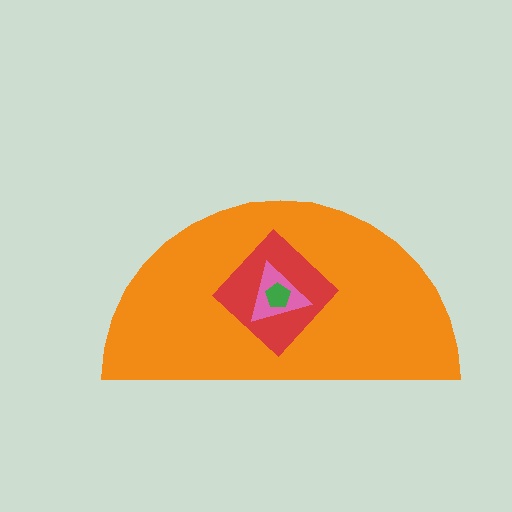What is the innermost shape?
The green pentagon.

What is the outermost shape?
The orange semicircle.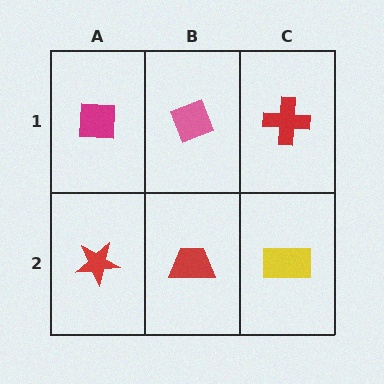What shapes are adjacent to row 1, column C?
A yellow rectangle (row 2, column C), a pink diamond (row 1, column B).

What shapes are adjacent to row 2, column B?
A pink diamond (row 1, column B), a red star (row 2, column A), a yellow rectangle (row 2, column C).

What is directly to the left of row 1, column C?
A pink diamond.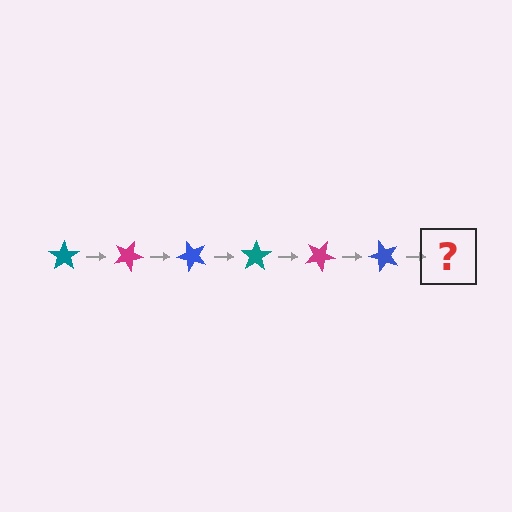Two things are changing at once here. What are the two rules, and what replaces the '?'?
The two rules are that it rotates 25 degrees each step and the color cycles through teal, magenta, and blue. The '?' should be a teal star, rotated 150 degrees from the start.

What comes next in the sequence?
The next element should be a teal star, rotated 150 degrees from the start.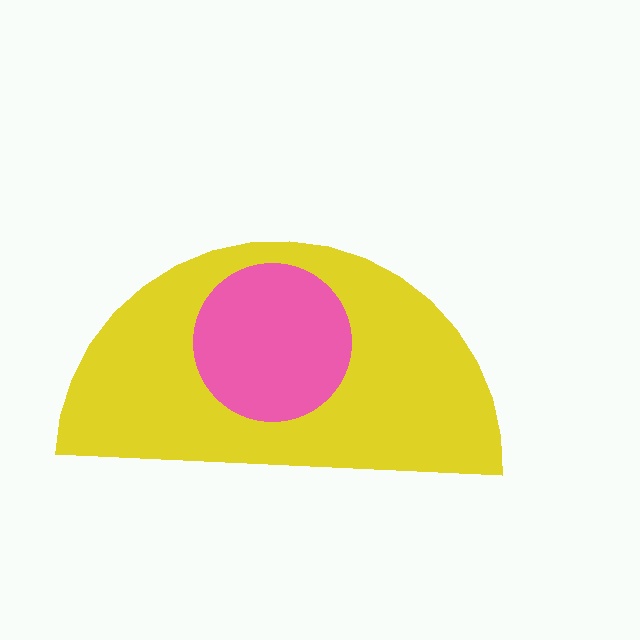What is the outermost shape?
The yellow semicircle.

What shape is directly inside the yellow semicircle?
The pink circle.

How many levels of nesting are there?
2.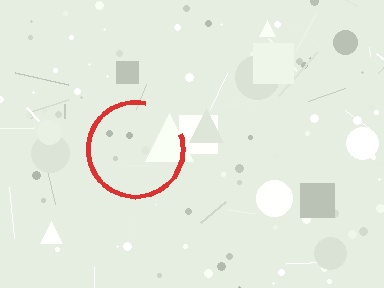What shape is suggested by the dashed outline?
The dashed outline suggests a circle.